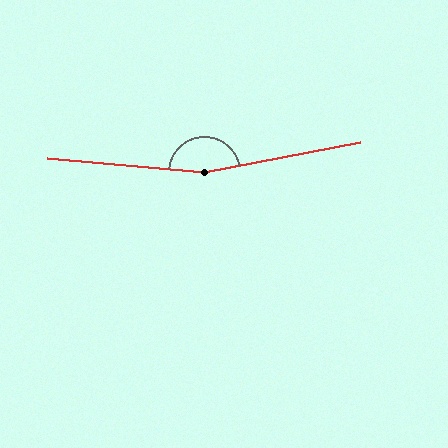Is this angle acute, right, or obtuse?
It is obtuse.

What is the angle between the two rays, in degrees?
Approximately 164 degrees.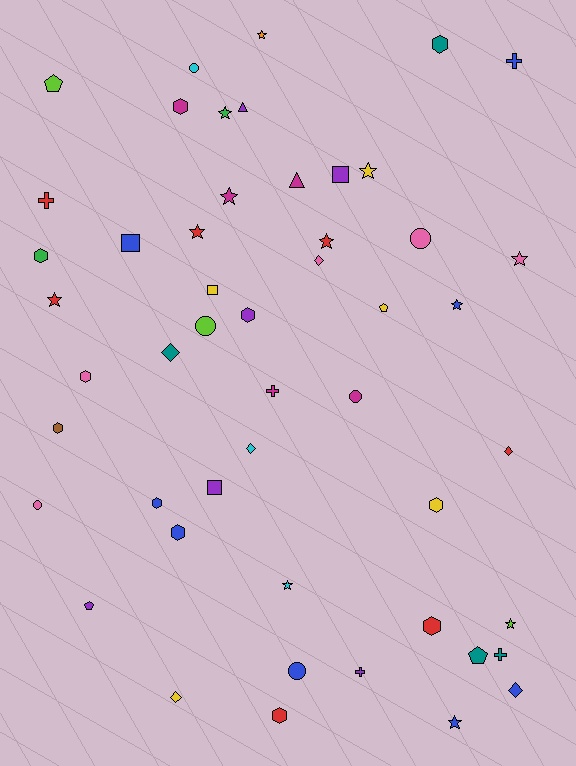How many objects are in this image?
There are 50 objects.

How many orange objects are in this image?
There is 1 orange object.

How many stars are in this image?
There are 12 stars.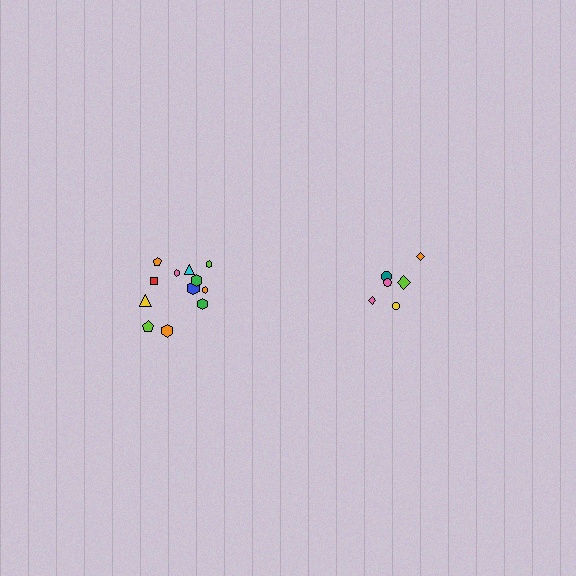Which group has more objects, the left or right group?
The left group.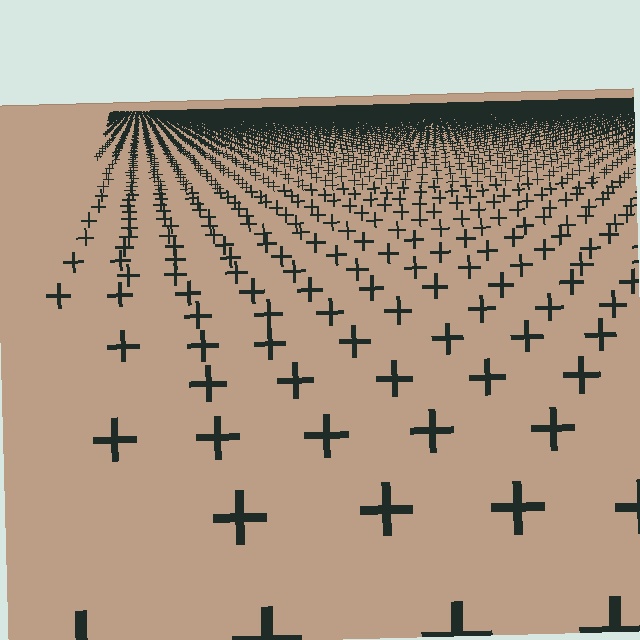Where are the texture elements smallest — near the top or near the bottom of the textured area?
Near the top.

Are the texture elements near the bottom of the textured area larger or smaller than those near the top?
Larger. Near the bottom, elements are closer to the viewer and appear at a bigger on-screen size.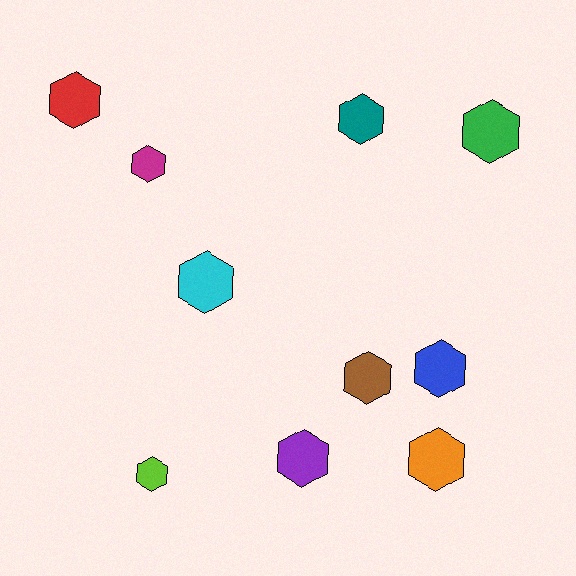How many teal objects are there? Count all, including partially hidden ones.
There is 1 teal object.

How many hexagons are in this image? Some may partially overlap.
There are 10 hexagons.